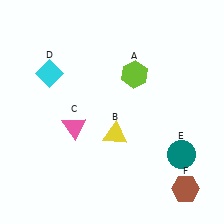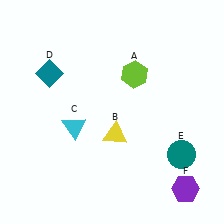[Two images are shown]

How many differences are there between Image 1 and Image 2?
There are 3 differences between the two images.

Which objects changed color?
C changed from pink to cyan. D changed from cyan to teal. F changed from brown to purple.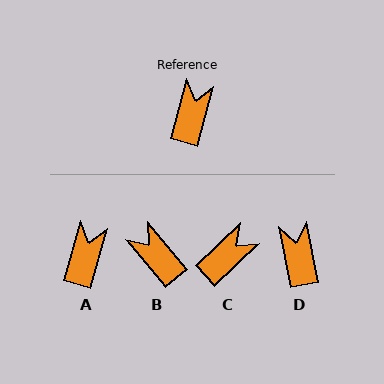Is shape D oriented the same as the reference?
No, it is off by about 27 degrees.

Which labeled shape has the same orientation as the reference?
A.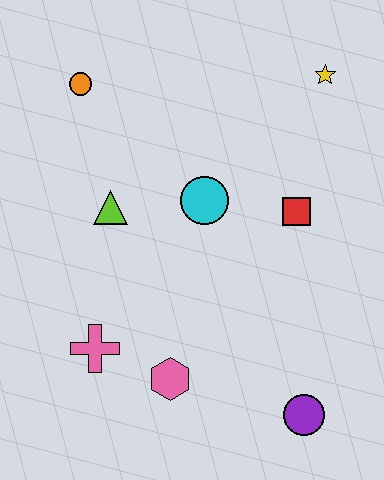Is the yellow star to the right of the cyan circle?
Yes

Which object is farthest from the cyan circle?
The purple circle is farthest from the cyan circle.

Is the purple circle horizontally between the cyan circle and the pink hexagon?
No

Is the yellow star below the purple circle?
No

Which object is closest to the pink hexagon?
The pink cross is closest to the pink hexagon.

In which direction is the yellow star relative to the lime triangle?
The yellow star is to the right of the lime triangle.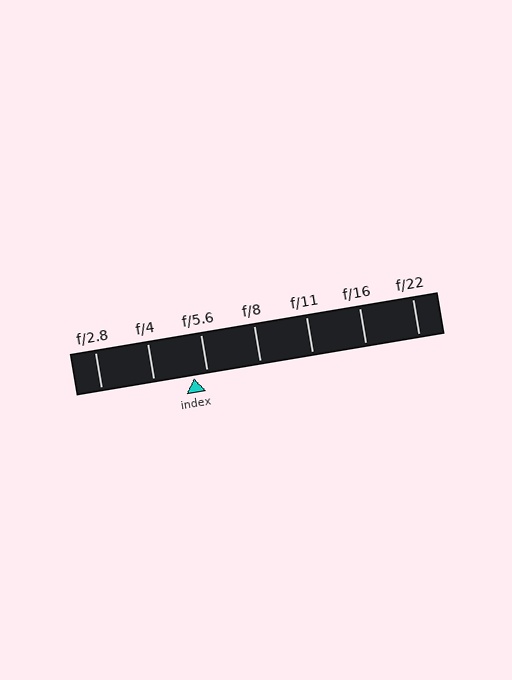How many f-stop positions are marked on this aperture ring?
There are 7 f-stop positions marked.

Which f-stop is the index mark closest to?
The index mark is closest to f/5.6.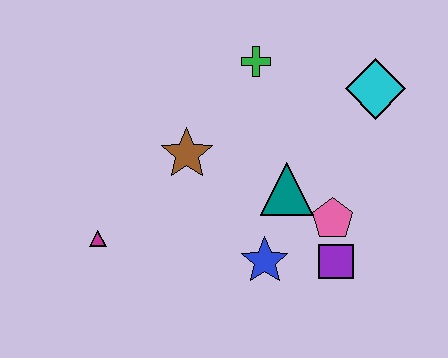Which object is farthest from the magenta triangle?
The cyan diamond is farthest from the magenta triangle.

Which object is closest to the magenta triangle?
The brown star is closest to the magenta triangle.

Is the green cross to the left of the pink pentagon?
Yes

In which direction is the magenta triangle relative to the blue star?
The magenta triangle is to the left of the blue star.